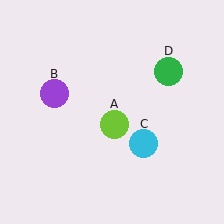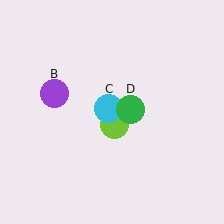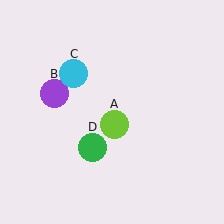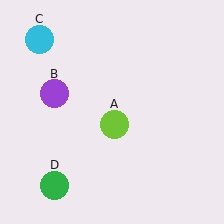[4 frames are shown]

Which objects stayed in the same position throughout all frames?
Lime circle (object A) and purple circle (object B) remained stationary.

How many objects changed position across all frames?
2 objects changed position: cyan circle (object C), green circle (object D).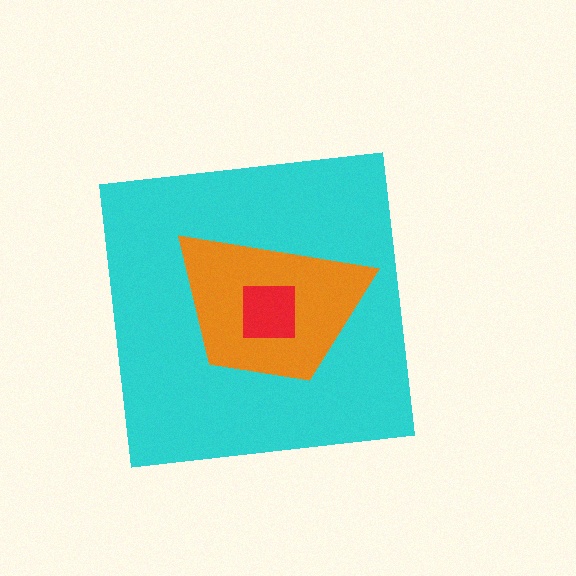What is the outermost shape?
The cyan square.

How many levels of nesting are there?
3.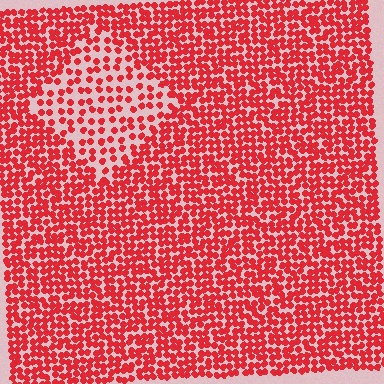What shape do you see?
I see a diamond.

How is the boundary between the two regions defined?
The boundary is defined by a change in element density (approximately 2.0x ratio). All elements are the same color, size, and shape.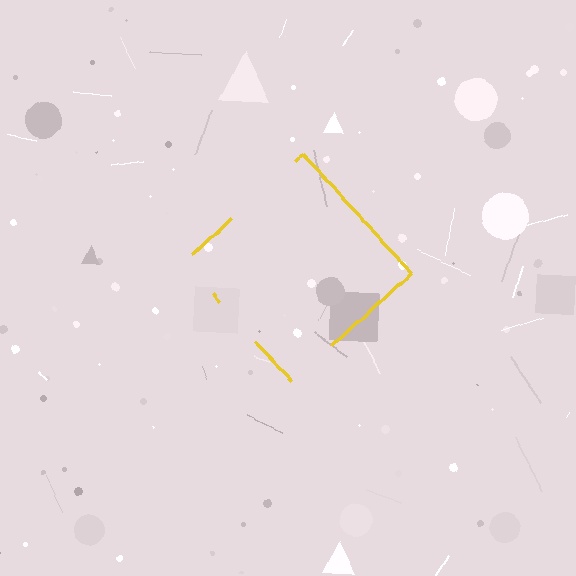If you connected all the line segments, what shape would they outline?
They would outline a diamond.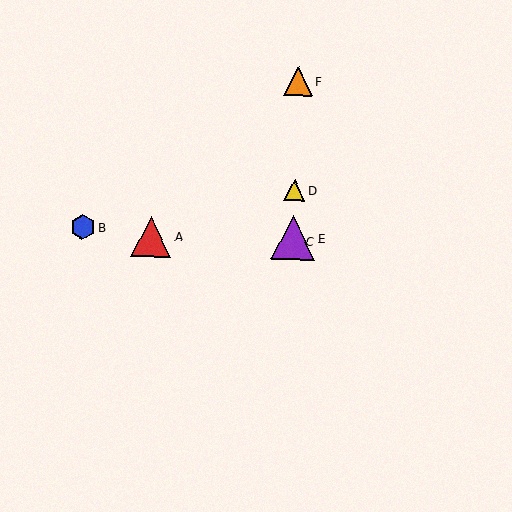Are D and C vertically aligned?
Yes, both are at x≈294.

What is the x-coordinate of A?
Object A is at x≈151.